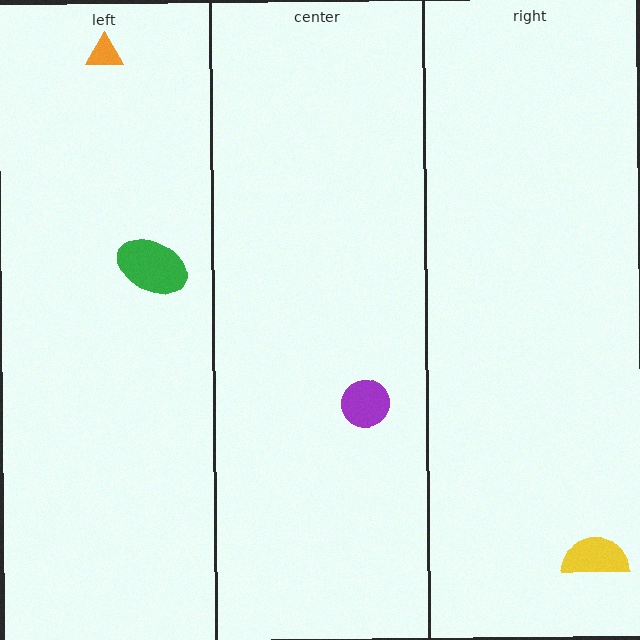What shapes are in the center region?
The purple circle.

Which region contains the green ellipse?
The left region.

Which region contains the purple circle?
The center region.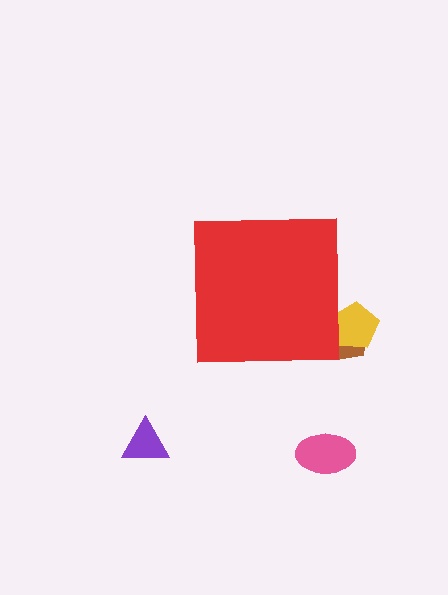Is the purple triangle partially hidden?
No, the purple triangle is fully visible.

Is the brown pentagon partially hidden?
Yes, the brown pentagon is partially hidden behind the red square.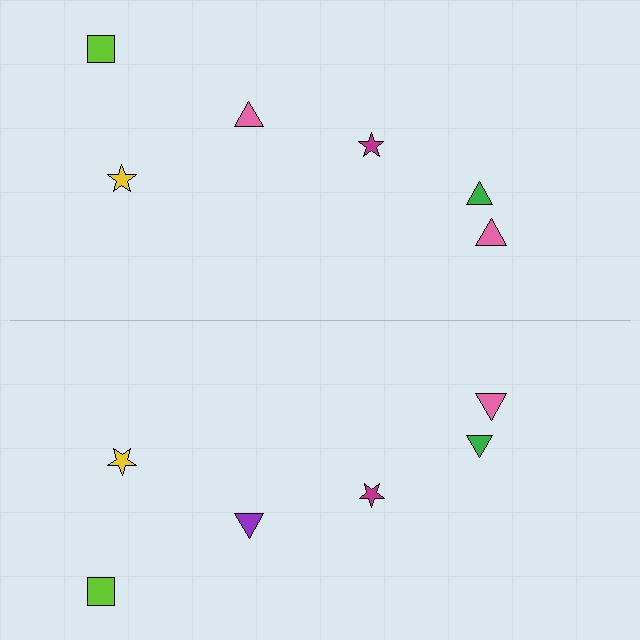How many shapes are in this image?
There are 12 shapes in this image.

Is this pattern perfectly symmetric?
No, the pattern is not perfectly symmetric. The purple triangle on the bottom side breaks the symmetry — its mirror counterpart is pink.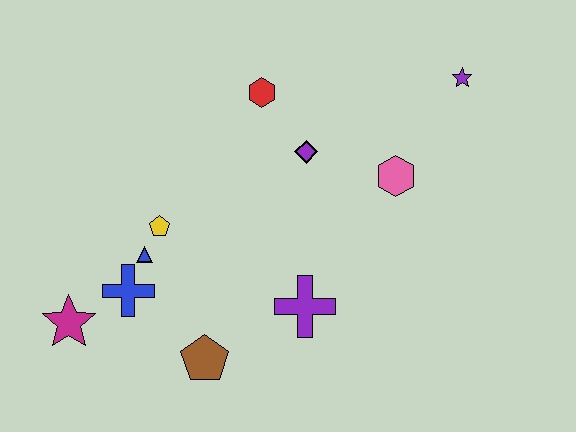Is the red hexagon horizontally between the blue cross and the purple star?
Yes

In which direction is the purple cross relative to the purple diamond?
The purple cross is below the purple diamond.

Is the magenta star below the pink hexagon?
Yes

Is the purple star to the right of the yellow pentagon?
Yes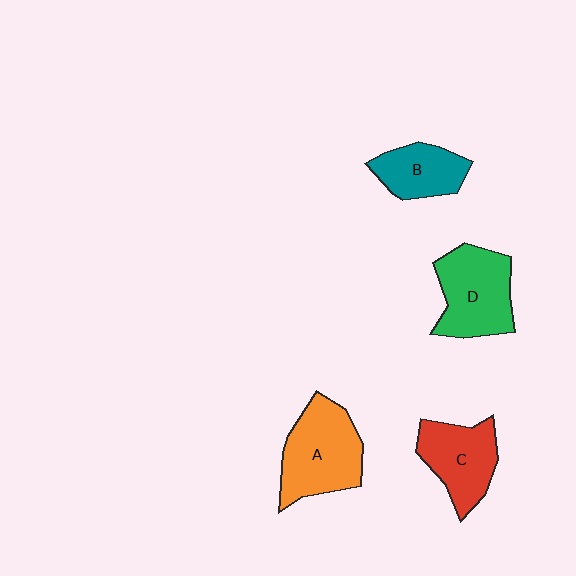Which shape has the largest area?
Shape A (orange).